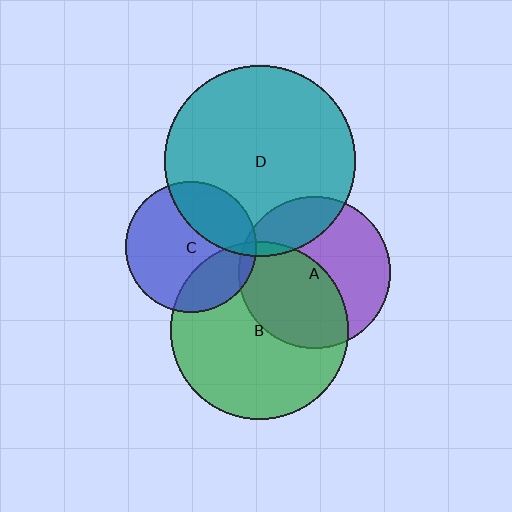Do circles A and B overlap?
Yes.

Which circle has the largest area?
Circle D (teal).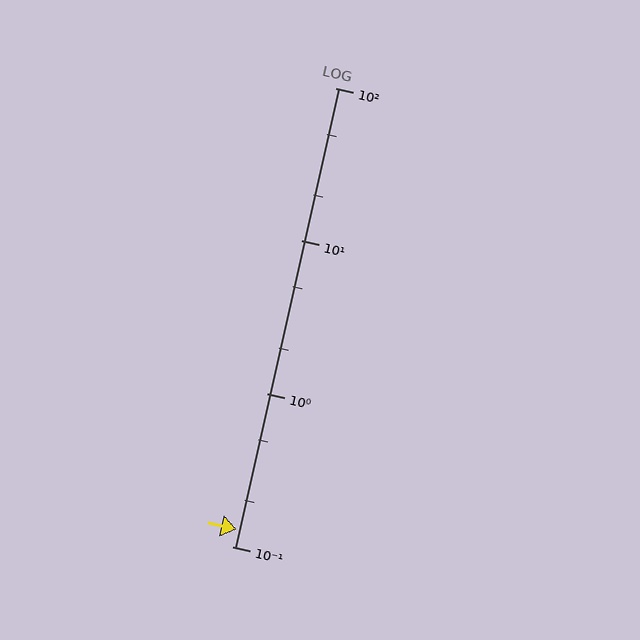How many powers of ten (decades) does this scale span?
The scale spans 3 decades, from 0.1 to 100.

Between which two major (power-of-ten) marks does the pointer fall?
The pointer is between 0.1 and 1.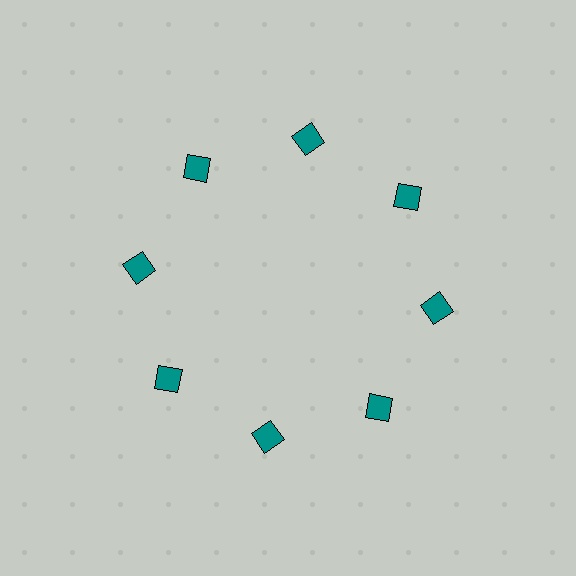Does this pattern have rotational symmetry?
Yes, this pattern has 8-fold rotational symmetry. It looks the same after rotating 45 degrees around the center.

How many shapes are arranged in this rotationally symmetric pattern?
There are 8 shapes, arranged in 8 groups of 1.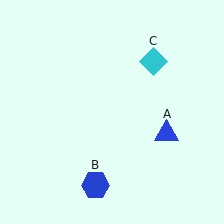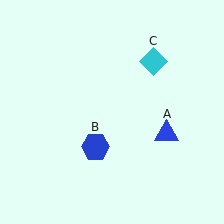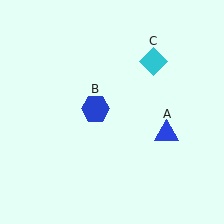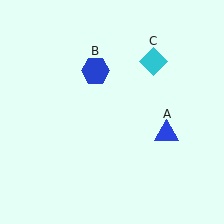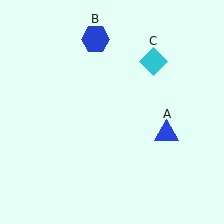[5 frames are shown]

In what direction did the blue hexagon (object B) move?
The blue hexagon (object B) moved up.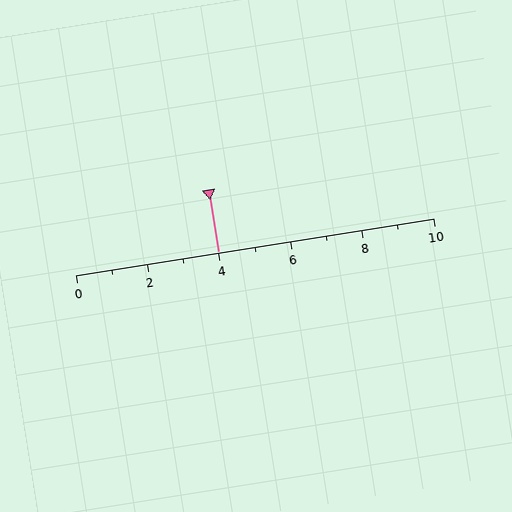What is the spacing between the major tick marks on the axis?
The major ticks are spaced 2 apart.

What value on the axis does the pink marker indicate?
The marker indicates approximately 4.